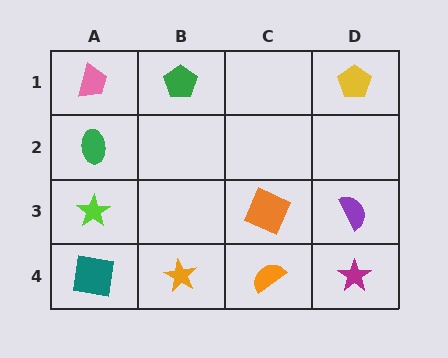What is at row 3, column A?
A lime star.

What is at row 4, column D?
A magenta star.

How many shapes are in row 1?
3 shapes.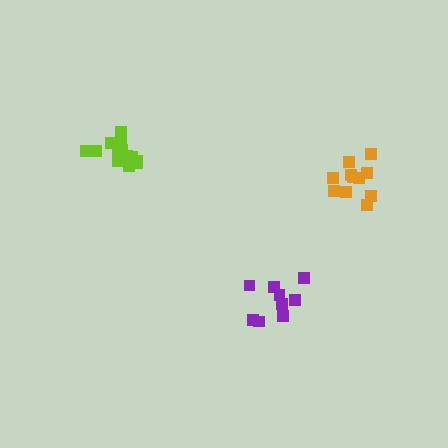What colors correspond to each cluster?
The clusters are colored: purple, lime, orange.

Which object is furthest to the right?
The orange cluster is rightmost.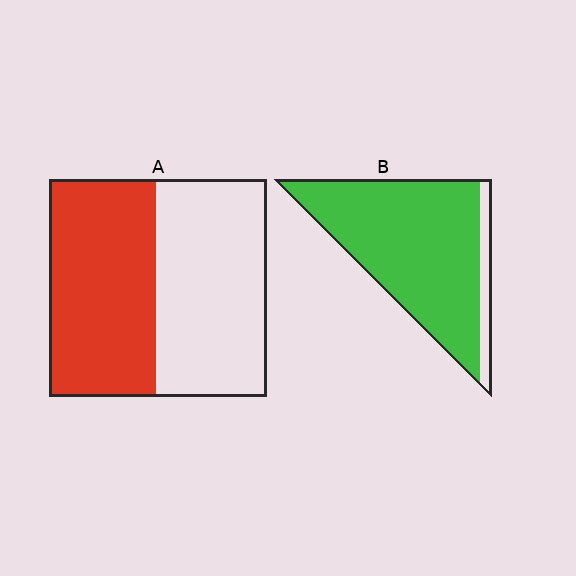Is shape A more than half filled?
Roughly half.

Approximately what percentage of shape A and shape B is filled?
A is approximately 50% and B is approximately 90%.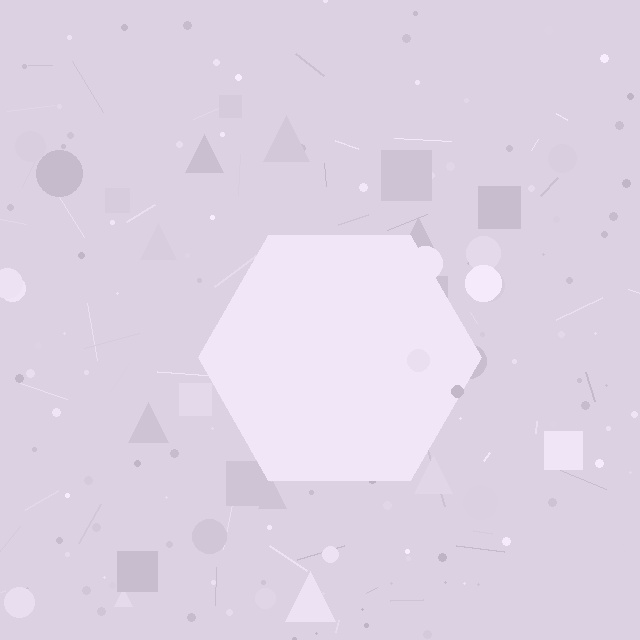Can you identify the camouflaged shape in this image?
The camouflaged shape is a hexagon.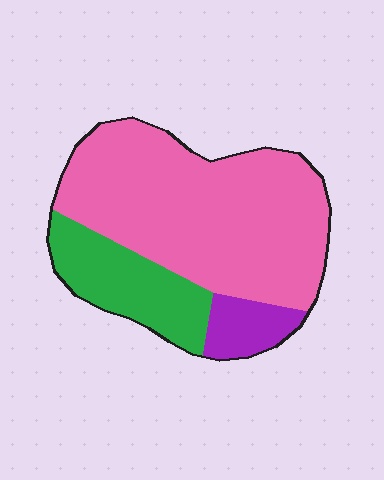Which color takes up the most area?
Pink, at roughly 70%.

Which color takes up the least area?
Purple, at roughly 10%.